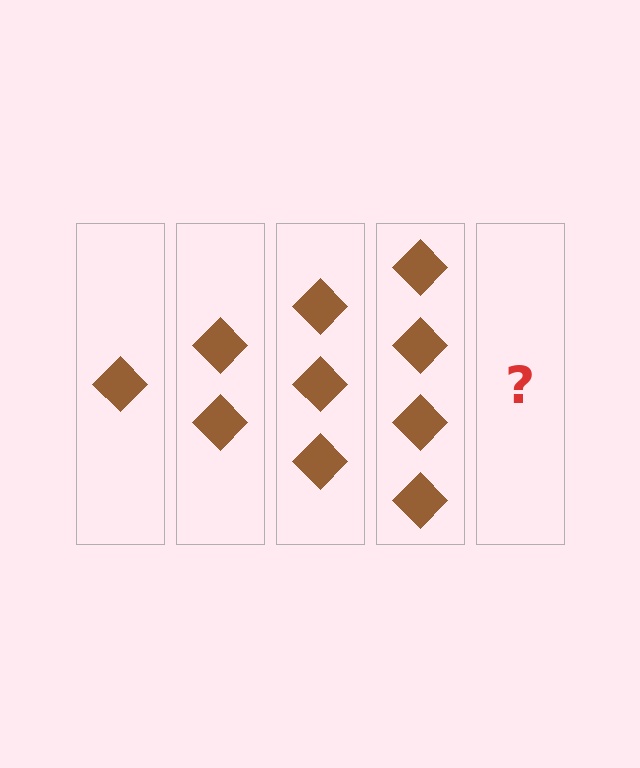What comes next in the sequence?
The next element should be 5 diamonds.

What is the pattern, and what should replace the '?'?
The pattern is that each step adds one more diamond. The '?' should be 5 diamonds.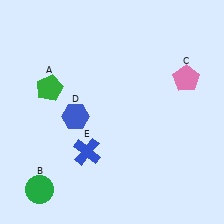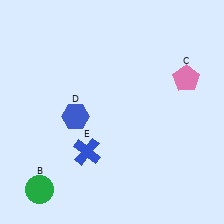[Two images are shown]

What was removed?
The green pentagon (A) was removed in Image 2.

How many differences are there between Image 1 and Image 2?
There is 1 difference between the two images.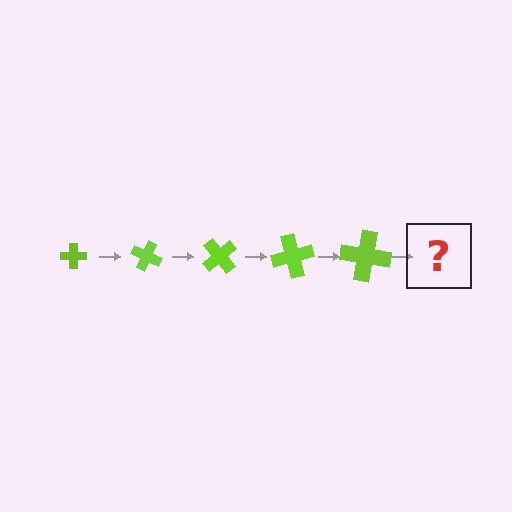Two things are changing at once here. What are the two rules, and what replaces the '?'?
The two rules are that the cross grows larger each step and it rotates 25 degrees each step. The '?' should be a cross, larger than the previous one and rotated 125 degrees from the start.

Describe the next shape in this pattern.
It should be a cross, larger than the previous one and rotated 125 degrees from the start.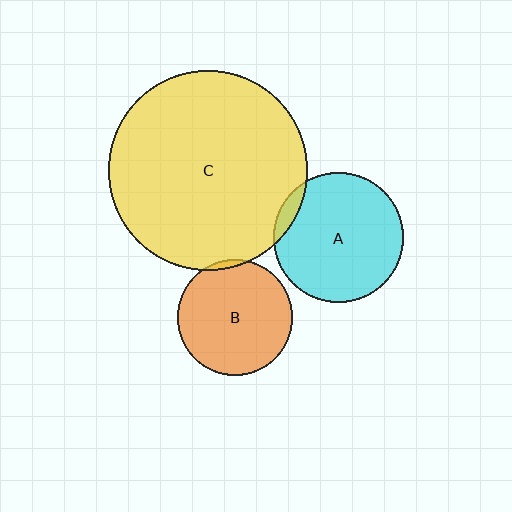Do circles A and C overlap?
Yes.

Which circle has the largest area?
Circle C (yellow).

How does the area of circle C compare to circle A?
Approximately 2.4 times.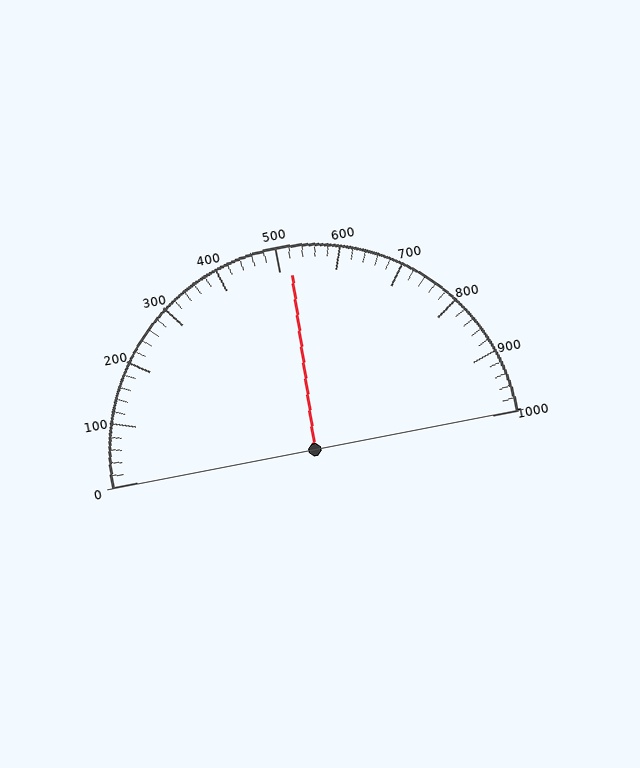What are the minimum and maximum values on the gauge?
The gauge ranges from 0 to 1000.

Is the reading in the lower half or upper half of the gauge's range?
The reading is in the upper half of the range (0 to 1000).